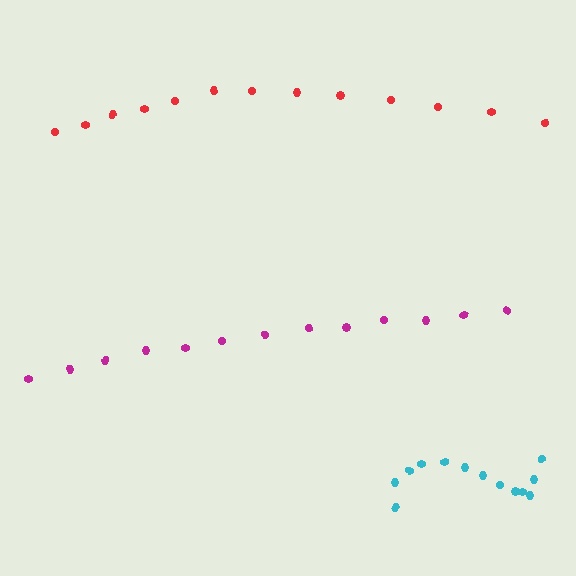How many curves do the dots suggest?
There are 3 distinct paths.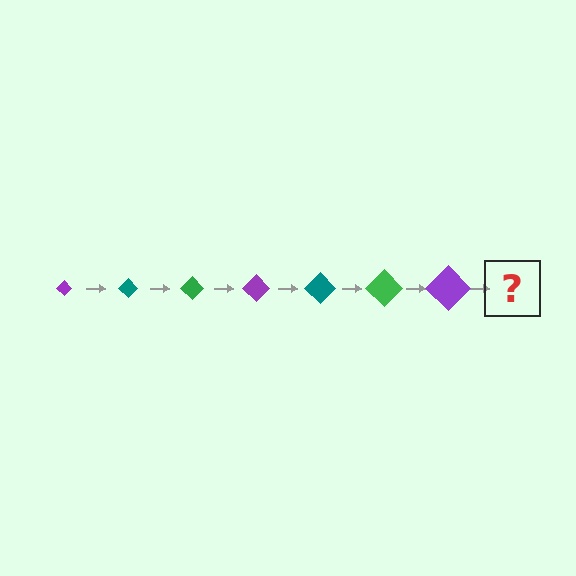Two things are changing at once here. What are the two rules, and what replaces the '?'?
The two rules are that the diamond grows larger each step and the color cycles through purple, teal, and green. The '?' should be a teal diamond, larger than the previous one.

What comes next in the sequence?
The next element should be a teal diamond, larger than the previous one.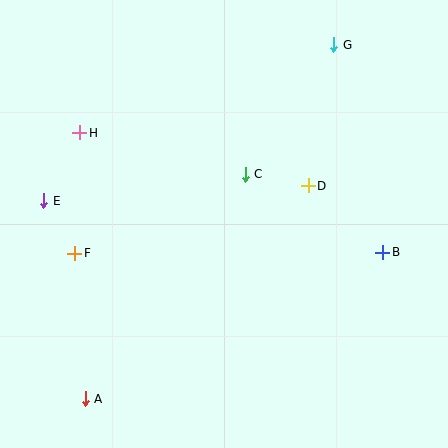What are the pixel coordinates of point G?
Point G is at (334, 45).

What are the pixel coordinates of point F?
Point F is at (75, 253).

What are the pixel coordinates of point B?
Point B is at (383, 252).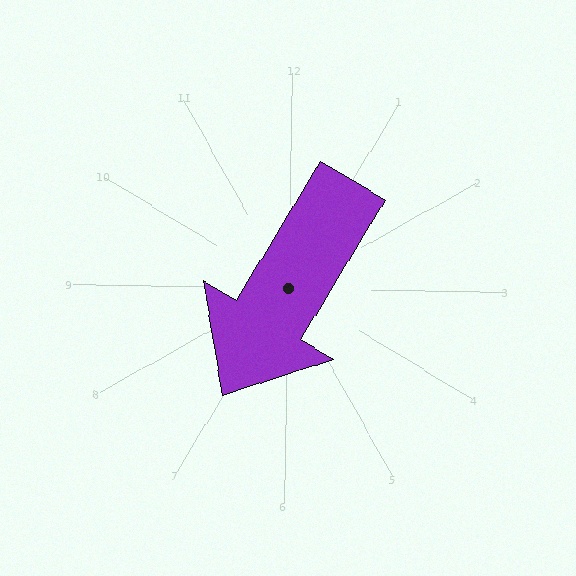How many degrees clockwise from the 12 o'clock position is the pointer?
Approximately 210 degrees.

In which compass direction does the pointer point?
Southwest.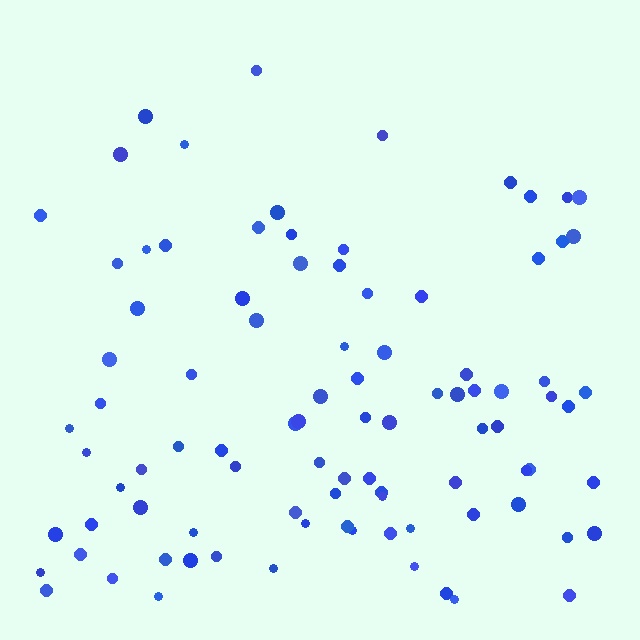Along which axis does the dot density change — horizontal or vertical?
Vertical.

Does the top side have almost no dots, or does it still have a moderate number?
Still a moderate number, just noticeably fewer than the bottom.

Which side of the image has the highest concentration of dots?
The bottom.